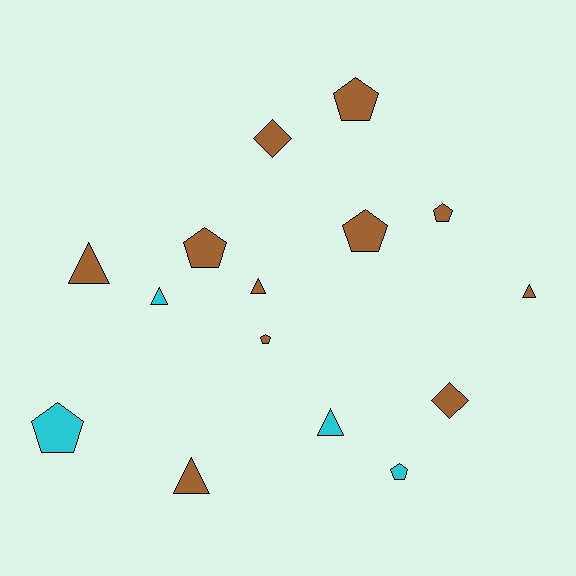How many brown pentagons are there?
There are 5 brown pentagons.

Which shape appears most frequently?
Pentagon, with 7 objects.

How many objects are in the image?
There are 15 objects.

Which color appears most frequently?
Brown, with 11 objects.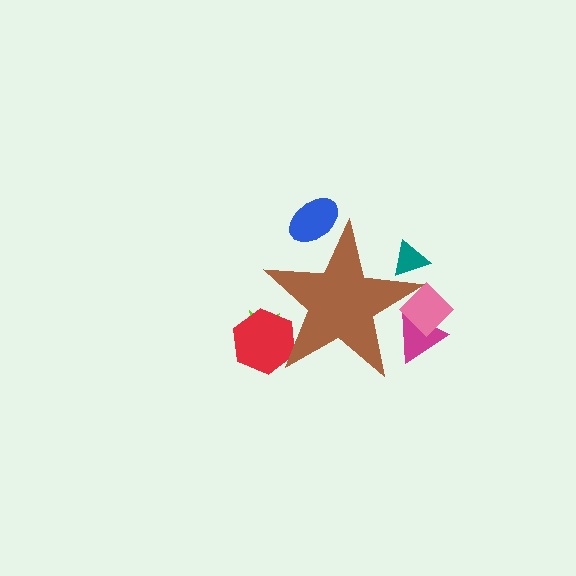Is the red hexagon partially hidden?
Yes, the red hexagon is partially hidden behind the brown star.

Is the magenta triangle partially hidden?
Yes, the magenta triangle is partially hidden behind the brown star.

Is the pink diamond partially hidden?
Yes, the pink diamond is partially hidden behind the brown star.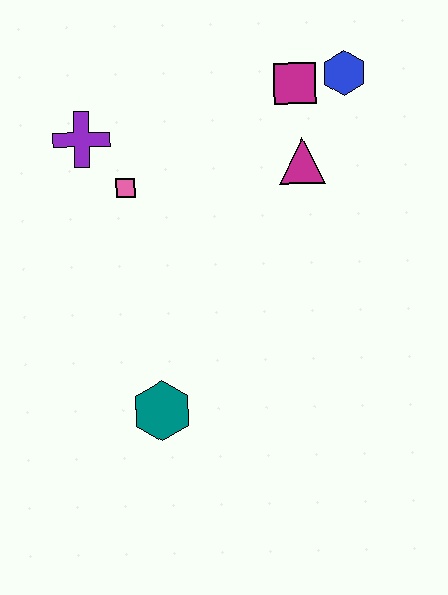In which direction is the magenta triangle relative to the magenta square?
The magenta triangle is below the magenta square.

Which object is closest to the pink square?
The purple cross is closest to the pink square.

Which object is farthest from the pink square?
The blue hexagon is farthest from the pink square.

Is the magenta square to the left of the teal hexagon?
No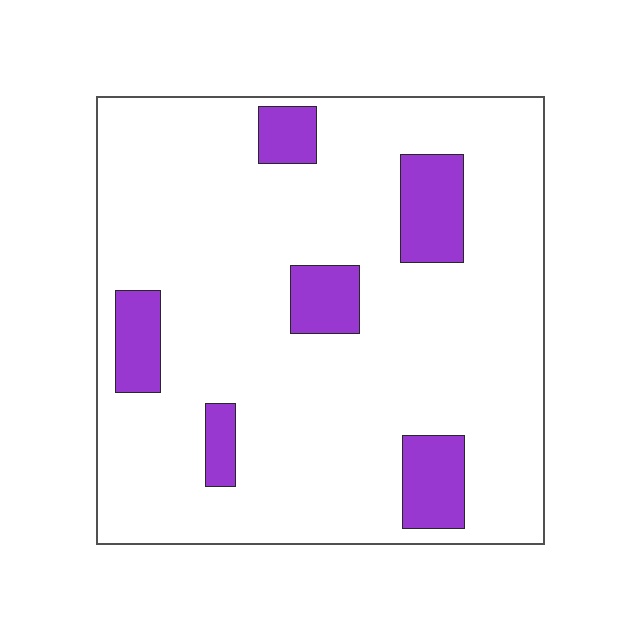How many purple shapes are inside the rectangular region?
6.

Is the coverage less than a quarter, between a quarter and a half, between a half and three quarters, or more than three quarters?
Less than a quarter.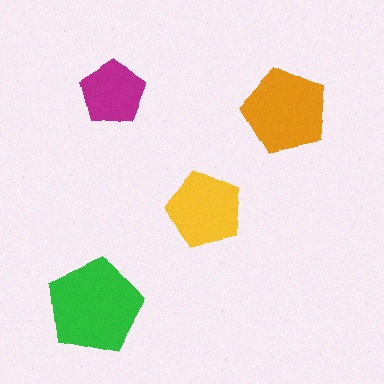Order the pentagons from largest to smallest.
the green one, the orange one, the yellow one, the magenta one.